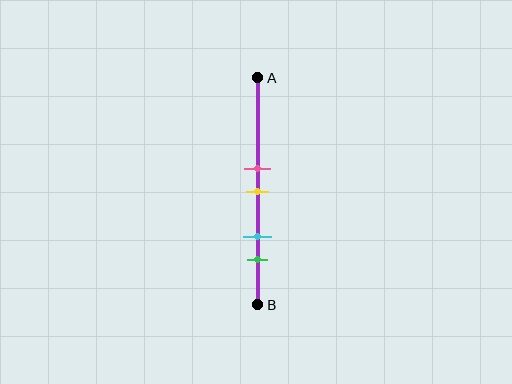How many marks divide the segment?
There are 4 marks dividing the segment.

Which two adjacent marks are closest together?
The pink and yellow marks are the closest adjacent pair.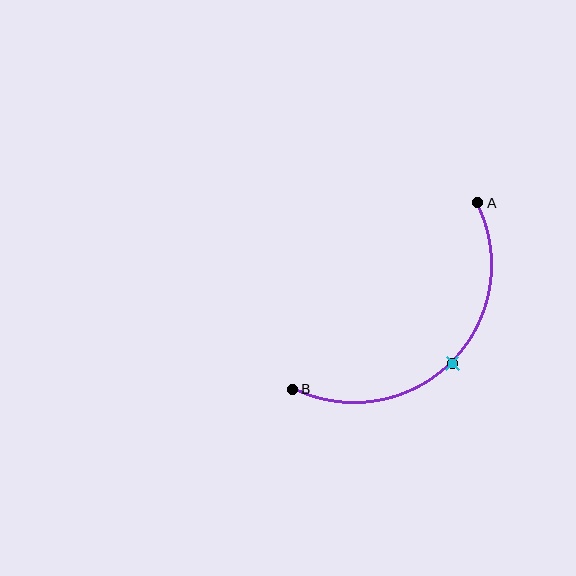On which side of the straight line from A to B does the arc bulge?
The arc bulges below and to the right of the straight line connecting A and B.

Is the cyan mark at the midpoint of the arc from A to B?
Yes. The cyan mark lies on the arc at equal arc-length from both A and B — it is the arc midpoint.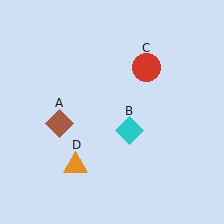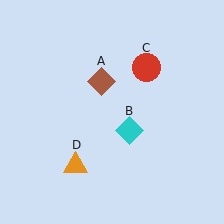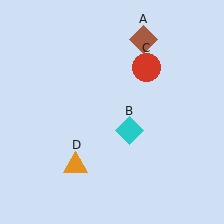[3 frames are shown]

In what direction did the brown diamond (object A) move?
The brown diamond (object A) moved up and to the right.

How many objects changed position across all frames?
1 object changed position: brown diamond (object A).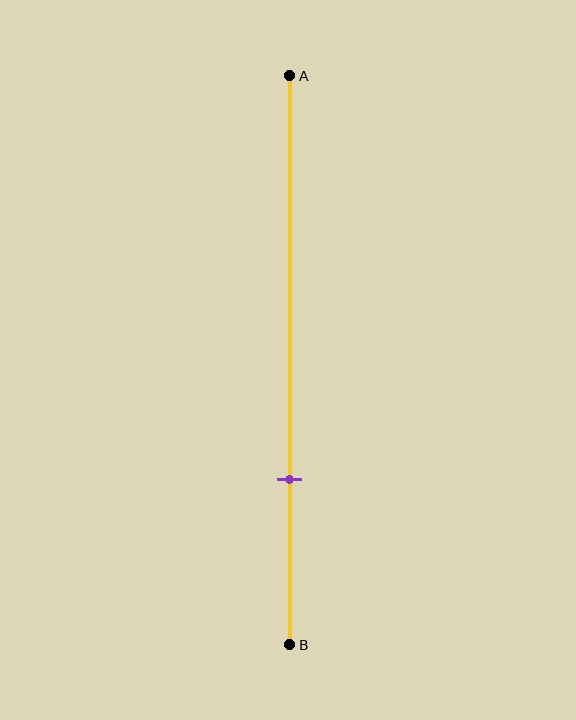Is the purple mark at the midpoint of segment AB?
No, the mark is at about 70% from A, not at the 50% midpoint.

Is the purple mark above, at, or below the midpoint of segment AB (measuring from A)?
The purple mark is below the midpoint of segment AB.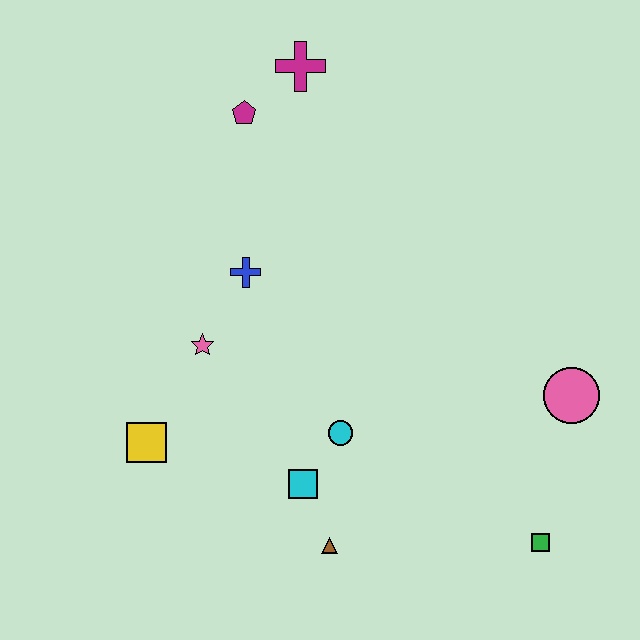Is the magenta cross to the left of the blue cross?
No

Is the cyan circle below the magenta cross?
Yes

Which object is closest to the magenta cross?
The magenta pentagon is closest to the magenta cross.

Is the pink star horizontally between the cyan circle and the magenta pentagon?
No